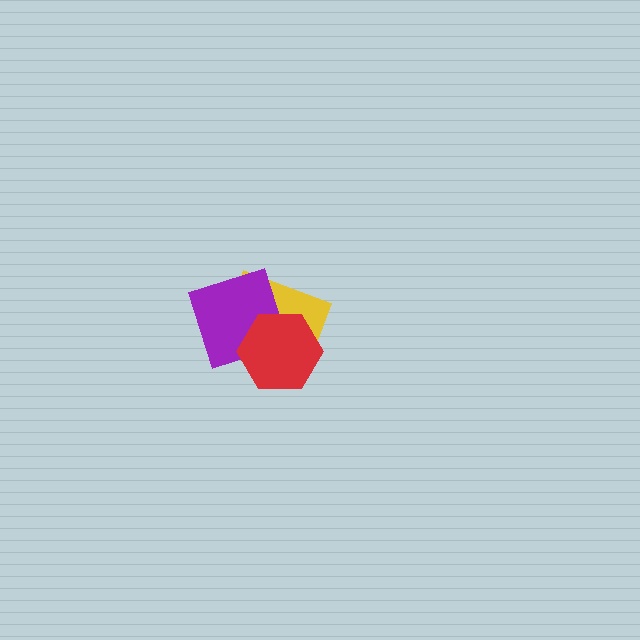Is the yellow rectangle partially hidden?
Yes, it is partially covered by another shape.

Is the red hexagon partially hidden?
No, no other shape covers it.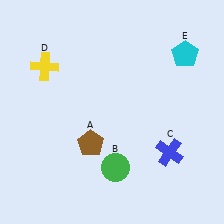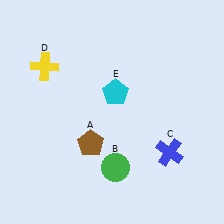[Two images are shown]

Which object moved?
The cyan pentagon (E) moved left.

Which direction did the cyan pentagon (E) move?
The cyan pentagon (E) moved left.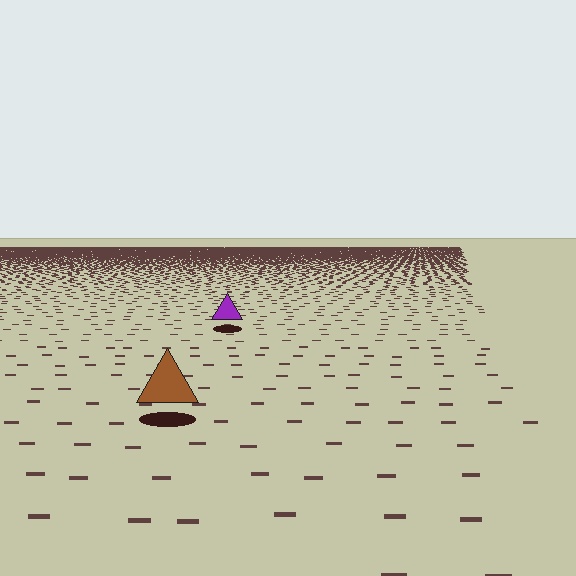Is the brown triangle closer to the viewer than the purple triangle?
Yes. The brown triangle is closer — you can tell from the texture gradient: the ground texture is coarser near it.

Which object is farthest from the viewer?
The purple triangle is farthest from the viewer. It appears smaller and the ground texture around it is denser.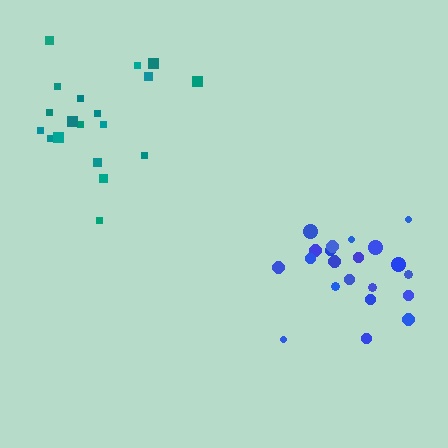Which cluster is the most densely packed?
Blue.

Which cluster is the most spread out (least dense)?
Teal.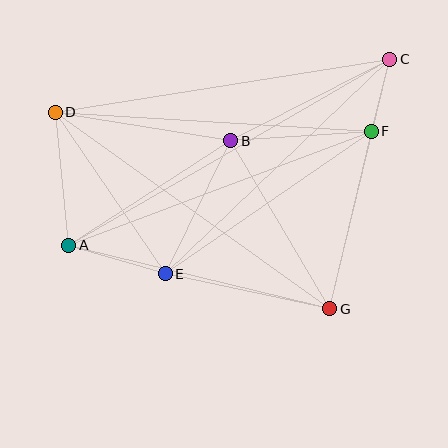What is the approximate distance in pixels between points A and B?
The distance between A and B is approximately 193 pixels.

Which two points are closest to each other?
Points C and F are closest to each other.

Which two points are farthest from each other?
Points A and C are farthest from each other.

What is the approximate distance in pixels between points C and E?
The distance between C and E is approximately 311 pixels.